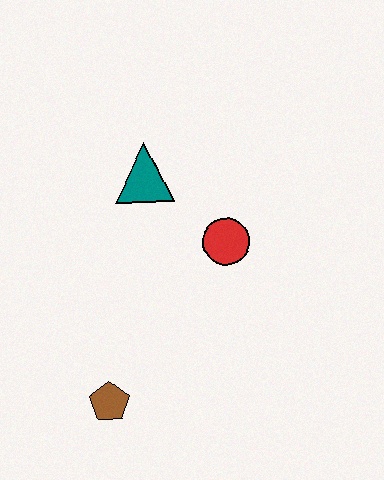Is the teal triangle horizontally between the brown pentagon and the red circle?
Yes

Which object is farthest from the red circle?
The brown pentagon is farthest from the red circle.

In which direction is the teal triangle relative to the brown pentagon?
The teal triangle is above the brown pentagon.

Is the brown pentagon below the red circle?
Yes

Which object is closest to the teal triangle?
The red circle is closest to the teal triangle.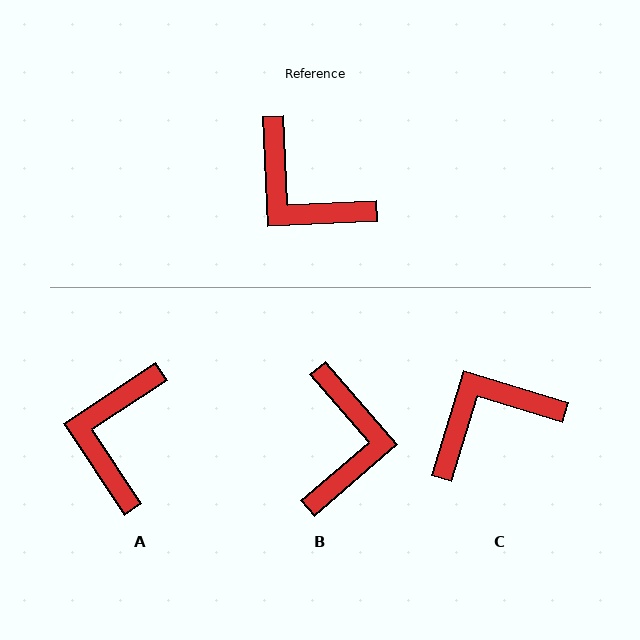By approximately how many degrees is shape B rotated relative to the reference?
Approximately 128 degrees counter-clockwise.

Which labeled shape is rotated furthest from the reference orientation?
B, about 128 degrees away.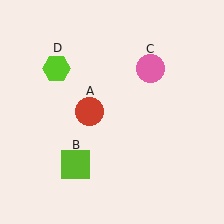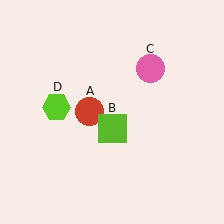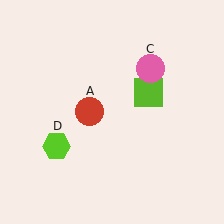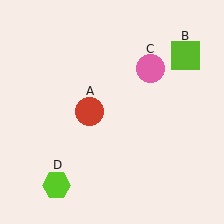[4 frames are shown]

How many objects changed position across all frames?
2 objects changed position: lime square (object B), lime hexagon (object D).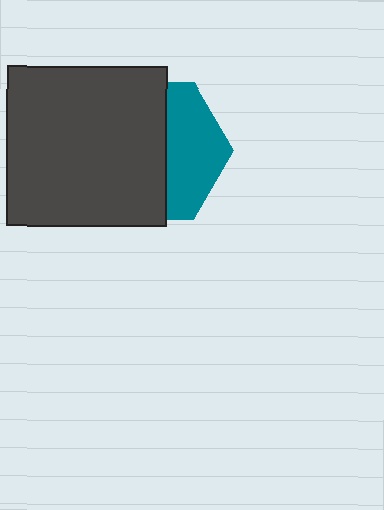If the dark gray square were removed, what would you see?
You would see the complete teal hexagon.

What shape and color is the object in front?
The object in front is a dark gray square.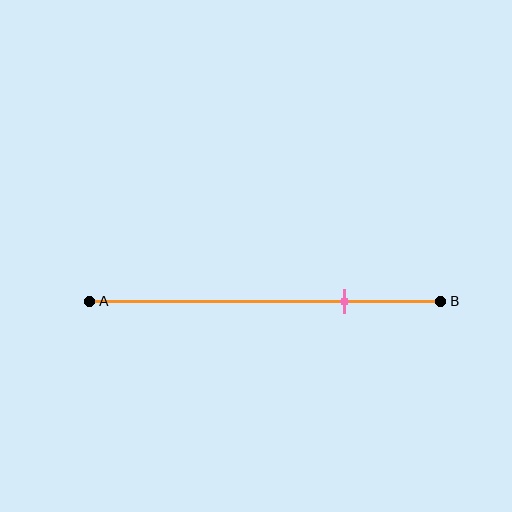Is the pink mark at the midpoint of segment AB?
No, the mark is at about 75% from A, not at the 50% midpoint.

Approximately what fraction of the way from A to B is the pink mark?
The pink mark is approximately 75% of the way from A to B.